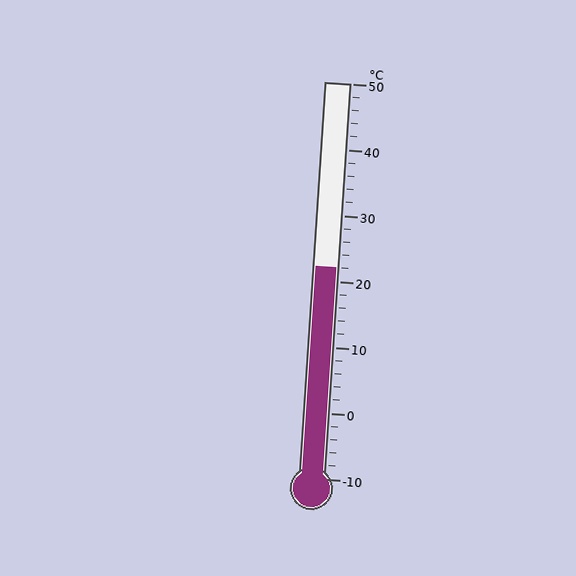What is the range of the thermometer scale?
The thermometer scale ranges from -10°C to 50°C.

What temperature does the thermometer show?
The thermometer shows approximately 22°C.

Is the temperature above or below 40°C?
The temperature is below 40°C.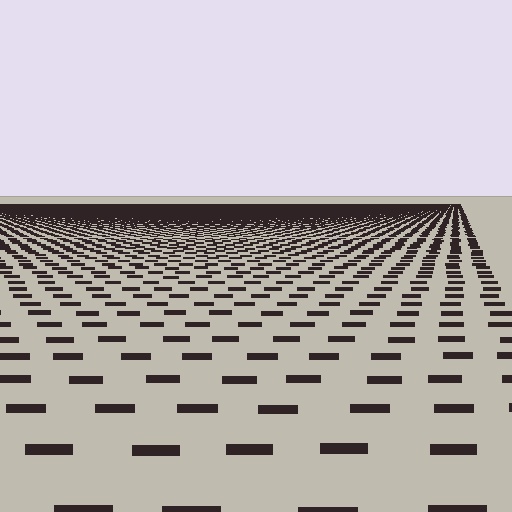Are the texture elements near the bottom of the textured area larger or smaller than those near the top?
Larger. Near the bottom, elements are closer to the viewer and appear at a bigger on-screen size.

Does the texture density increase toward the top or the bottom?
Density increases toward the top.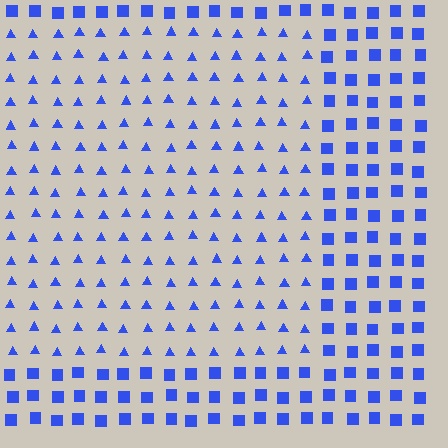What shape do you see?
I see a rectangle.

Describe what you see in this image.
The image is filled with small blue elements arranged in a uniform grid. A rectangle-shaped region contains triangles, while the surrounding area contains squares. The boundary is defined purely by the change in element shape.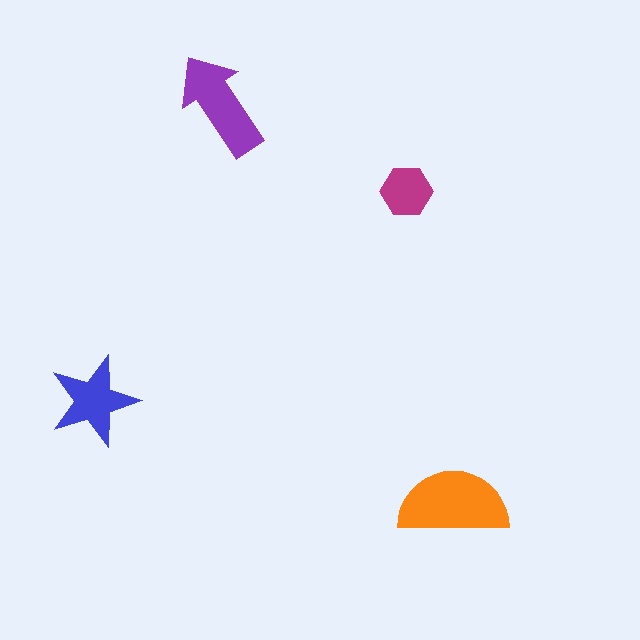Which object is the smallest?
The magenta hexagon.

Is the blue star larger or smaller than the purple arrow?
Smaller.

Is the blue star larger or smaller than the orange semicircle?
Smaller.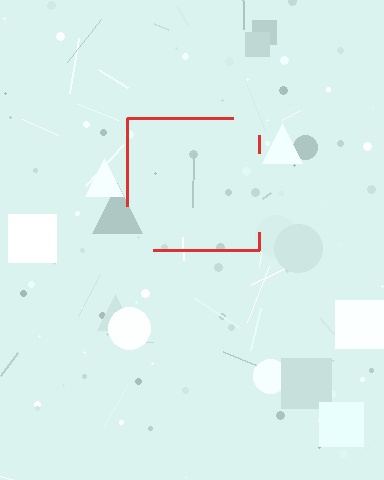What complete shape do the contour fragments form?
The contour fragments form a square.